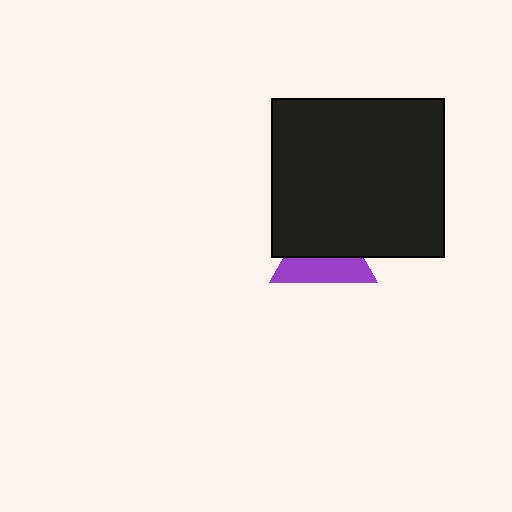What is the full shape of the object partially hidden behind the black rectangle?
The partially hidden object is a purple triangle.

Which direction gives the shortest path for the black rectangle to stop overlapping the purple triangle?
Moving up gives the shortest separation.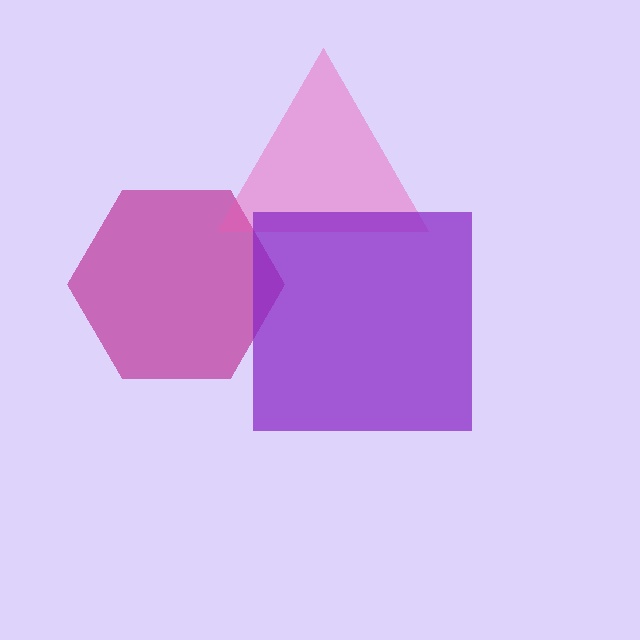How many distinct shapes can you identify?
There are 3 distinct shapes: a magenta hexagon, a pink triangle, a purple square.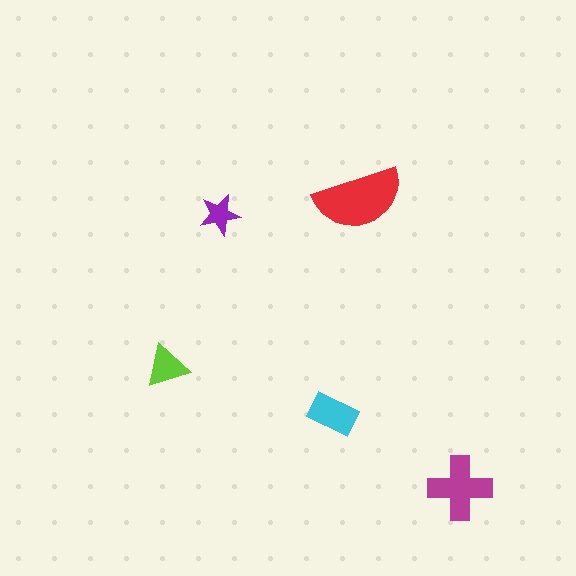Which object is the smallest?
The purple star.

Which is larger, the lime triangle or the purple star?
The lime triangle.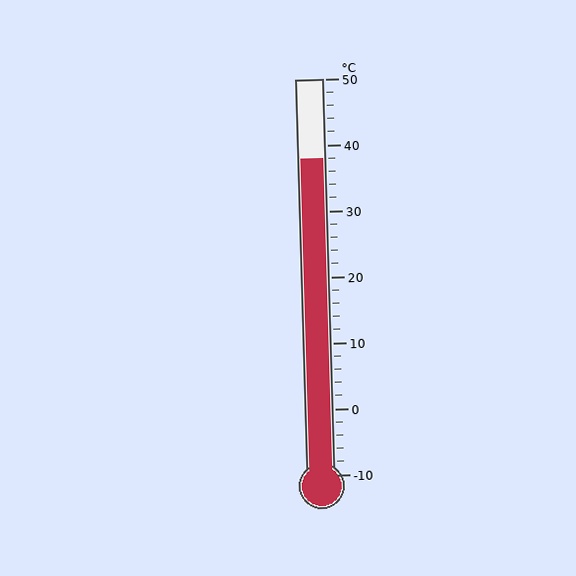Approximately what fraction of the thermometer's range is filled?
The thermometer is filled to approximately 80% of its range.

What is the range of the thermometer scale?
The thermometer scale ranges from -10°C to 50°C.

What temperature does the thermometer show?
The thermometer shows approximately 38°C.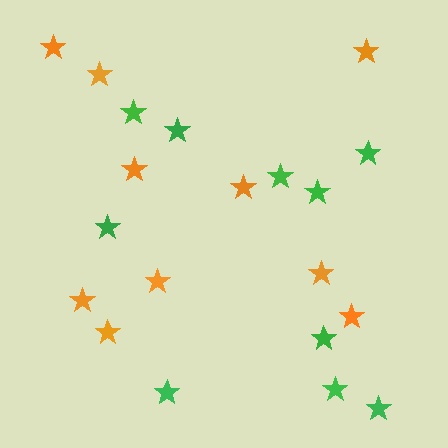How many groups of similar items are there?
There are 2 groups: one group of green stars (10) and one group of orange stars (10).